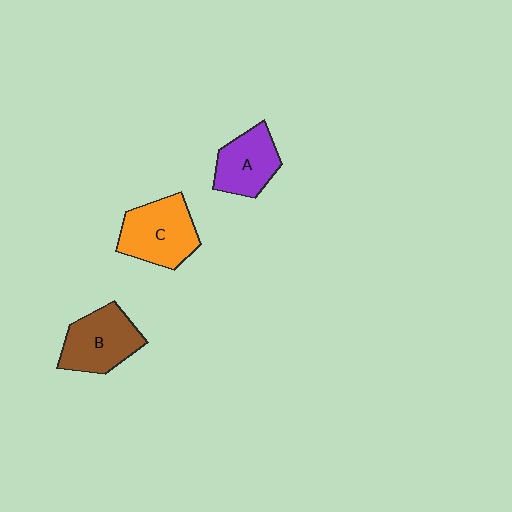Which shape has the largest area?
Shape C (orange).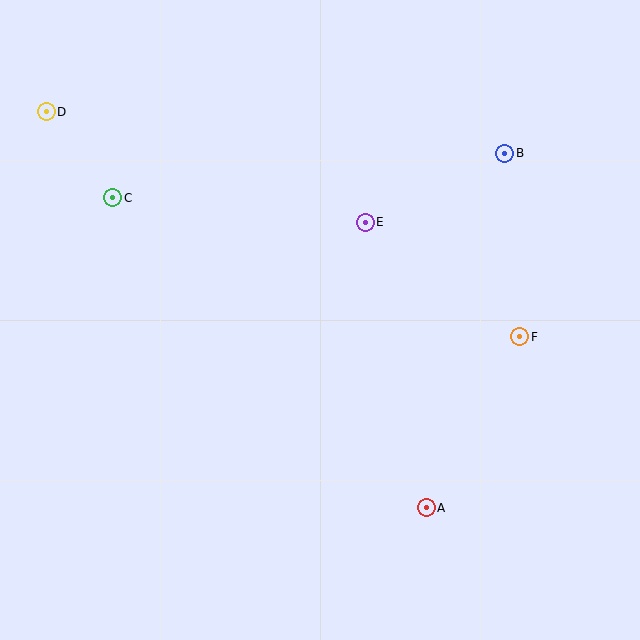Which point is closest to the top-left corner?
Point D is closest to the top-left corner.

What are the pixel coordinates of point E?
Point E is at (365, 222).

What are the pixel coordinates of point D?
Point D is at (46, 112).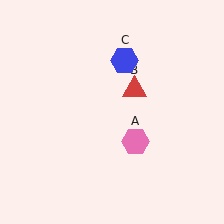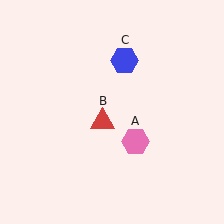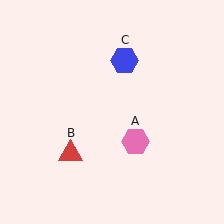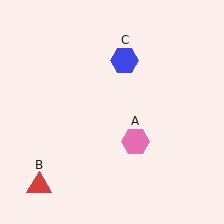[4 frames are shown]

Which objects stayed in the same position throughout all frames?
Pink hexagon (object A) and blue hexagon (object C) remained stationary.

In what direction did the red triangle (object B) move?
The red triangle (object B) moved down and to the left.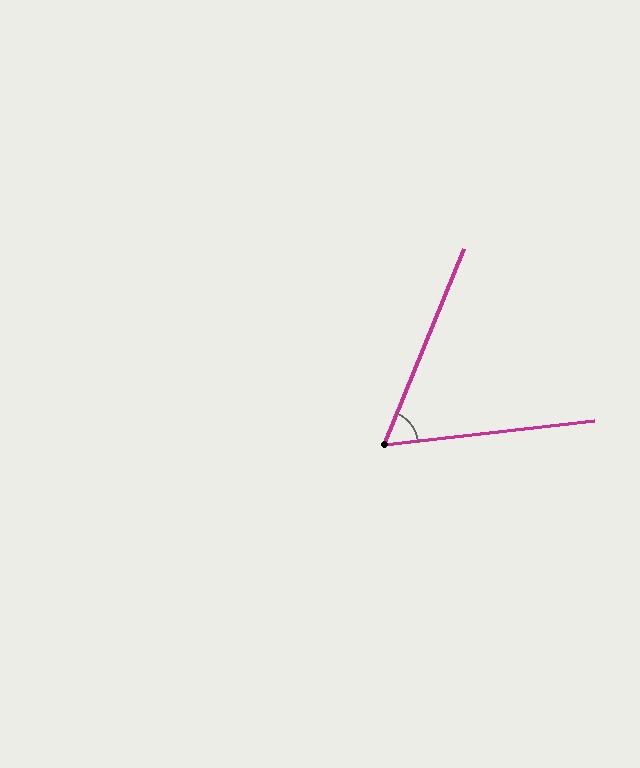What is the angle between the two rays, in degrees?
Approximately 61 degrees.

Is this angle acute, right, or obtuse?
It is acute.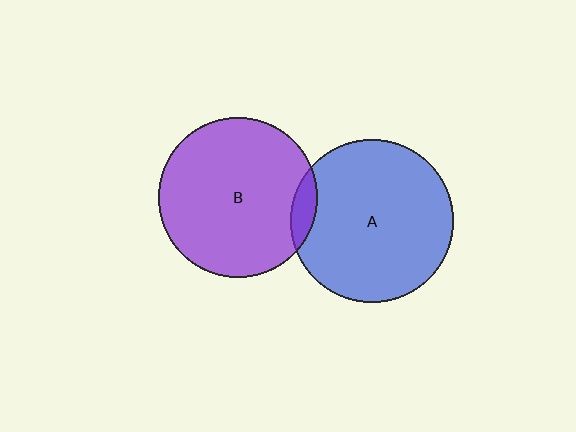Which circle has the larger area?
Circle A (blue).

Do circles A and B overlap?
Yes.